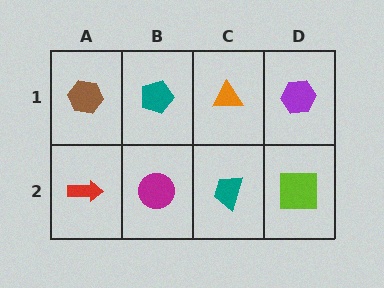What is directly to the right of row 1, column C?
A purple hexagon.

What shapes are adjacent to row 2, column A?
A brown hexagon (row 1, column A), a magenta circle (row 2, column B).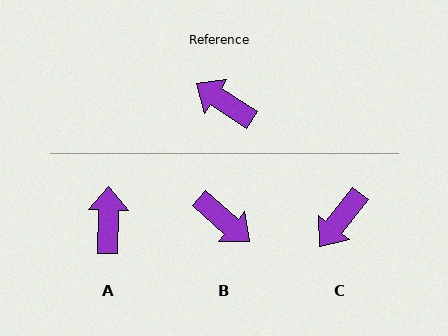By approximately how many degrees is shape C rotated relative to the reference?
Approximately 86 degrees counter-clockwise.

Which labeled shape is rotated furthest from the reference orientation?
B, about 171 degrees away.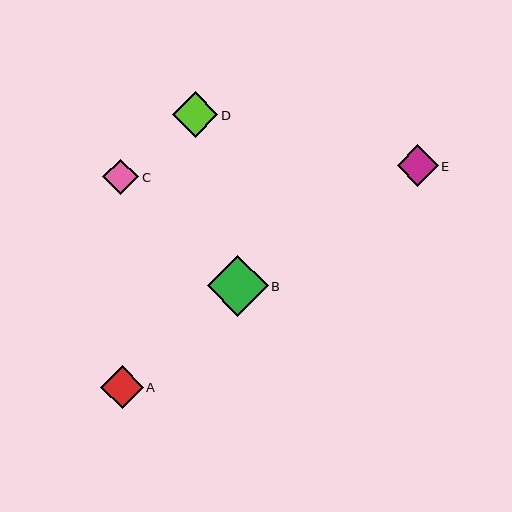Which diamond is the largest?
Diamond B is the largest with a size of approximately 61 pixels.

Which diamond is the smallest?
Diamond C is the smallest with a size of approximately 36 pixels.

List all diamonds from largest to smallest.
From largest to smallest: B, D, A, E, C.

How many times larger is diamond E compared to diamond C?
Diamond E is approximately 1.2 times the size of diamond C.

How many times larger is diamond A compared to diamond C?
Diamond A is approximately 1.2 times the size of diamond C.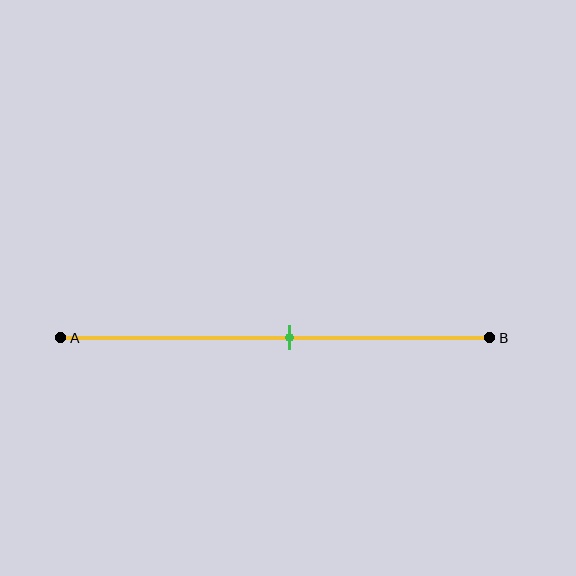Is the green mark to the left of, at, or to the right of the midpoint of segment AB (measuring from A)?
The green mark is to the right of the midpoint of segment AB.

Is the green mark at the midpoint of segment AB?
No, the mark is at about 55% from A, not at the 50% midpoint.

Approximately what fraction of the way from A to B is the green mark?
The green mark is approximately 55% of the way from A to B.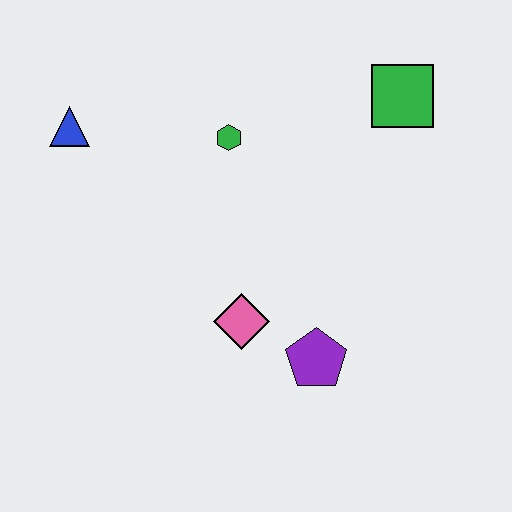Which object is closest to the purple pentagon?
The pink diamond is closest to the purple pentagon.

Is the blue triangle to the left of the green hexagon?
Yes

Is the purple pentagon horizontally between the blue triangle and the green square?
Yes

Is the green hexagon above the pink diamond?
Yes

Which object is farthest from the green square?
The blue triangle is farthest from the green square.